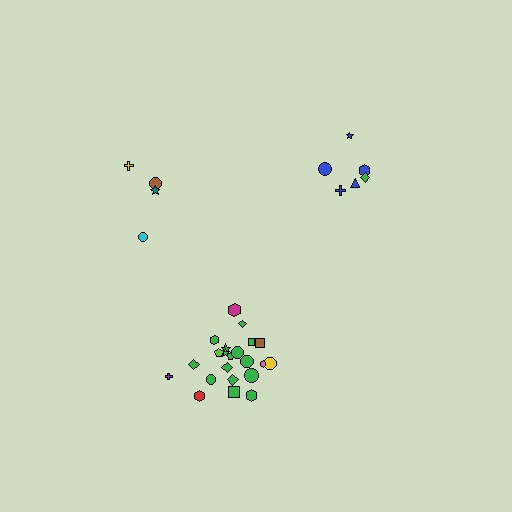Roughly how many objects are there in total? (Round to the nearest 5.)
Roughly 30 objects in total.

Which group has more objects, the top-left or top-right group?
The top-right group.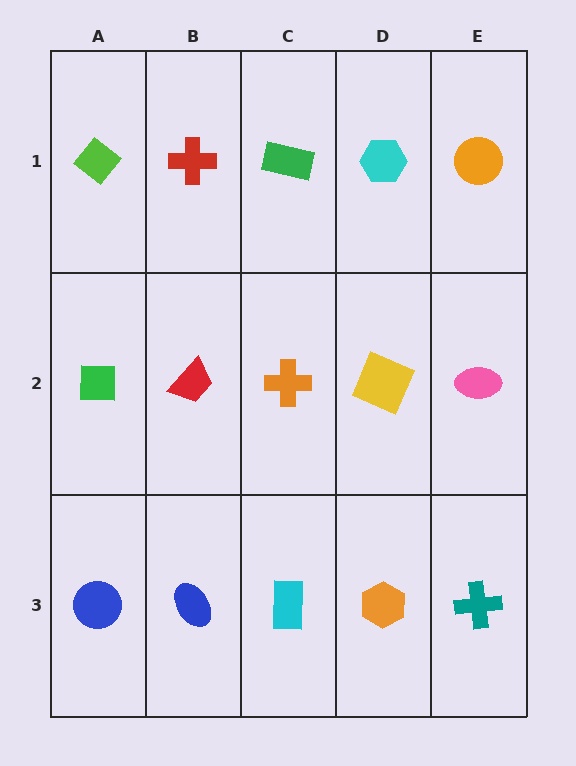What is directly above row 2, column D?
A cyan hexagon.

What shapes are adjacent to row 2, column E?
An orange circle (row 1, column E), a teal cross (row 3, column E), a yellow square (row 2, column D).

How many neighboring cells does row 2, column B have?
4.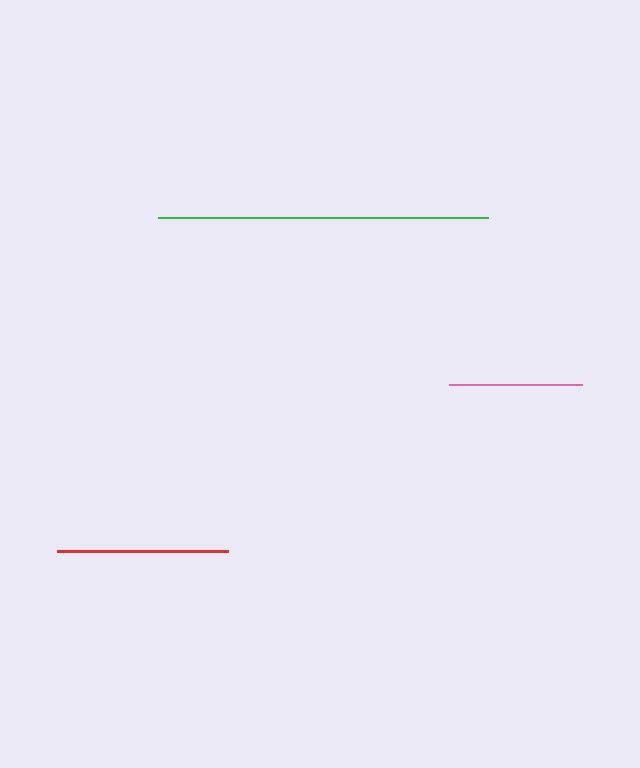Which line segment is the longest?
The green line is the longest at approximately 331 pixels.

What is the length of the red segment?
The red segment is approximately 172 pixels long.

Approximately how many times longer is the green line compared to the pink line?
The green line is approximately 2.5 times the length of the pink line.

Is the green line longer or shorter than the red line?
The green line is longer than the red line.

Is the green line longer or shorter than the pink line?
The green line is longer than the pink line.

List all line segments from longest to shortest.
From longest to shortest: green, red, pink.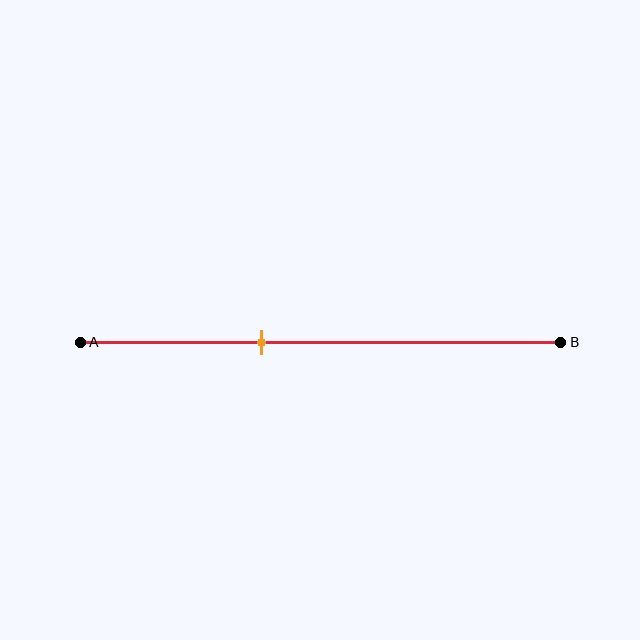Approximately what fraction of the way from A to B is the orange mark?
The orange mark is approximately 40% of the way from A to B.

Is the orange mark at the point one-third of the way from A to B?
No, the mark is at about 40% from A, not at the 33% one-third point.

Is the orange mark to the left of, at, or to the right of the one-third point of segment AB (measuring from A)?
The orange mark is to the right of the one-third point of segment AB.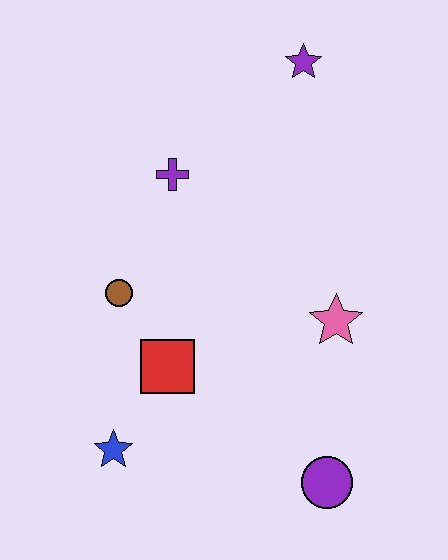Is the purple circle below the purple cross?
Yes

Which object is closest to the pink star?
The purple circle is closest to the pink star.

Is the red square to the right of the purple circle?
No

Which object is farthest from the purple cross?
The purple circle is farthest from the purple cross.